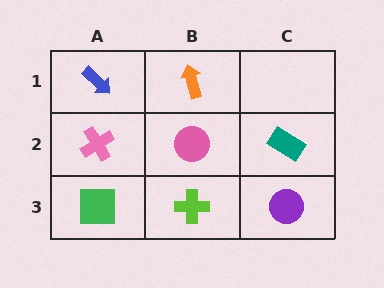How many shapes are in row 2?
3 shapes.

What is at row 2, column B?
A pink circle.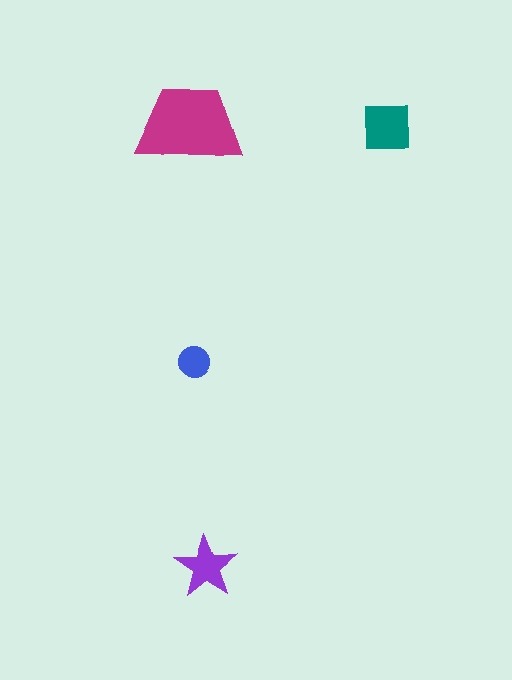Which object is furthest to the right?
The teal square is rightmost.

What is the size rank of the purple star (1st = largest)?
3rd.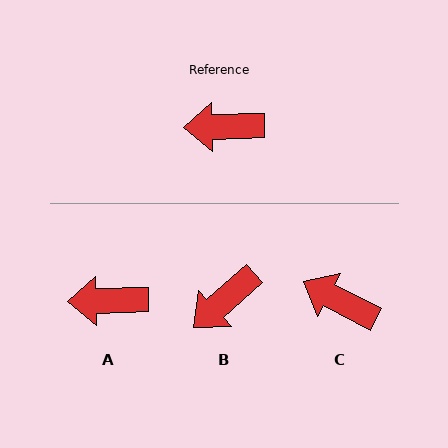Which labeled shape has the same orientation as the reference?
A.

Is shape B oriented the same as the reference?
No, it is off by about 41 degrees.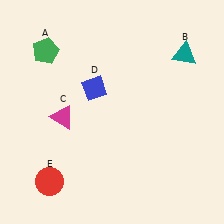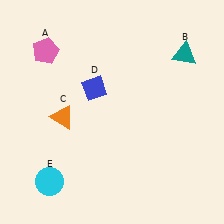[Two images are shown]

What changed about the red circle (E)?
In Image 1, E is red. In Image 2, it changed to cyan.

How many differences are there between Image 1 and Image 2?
There are 3 differences between the two images.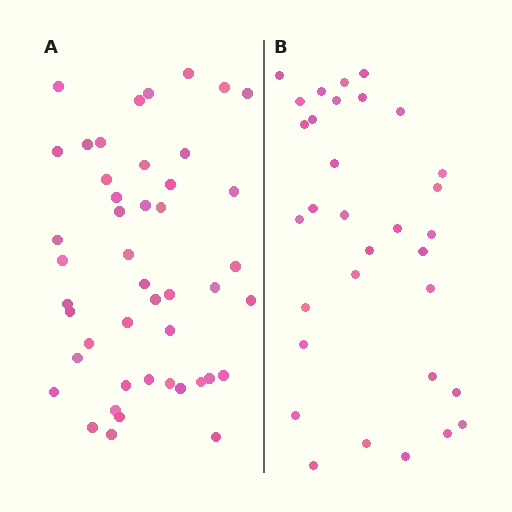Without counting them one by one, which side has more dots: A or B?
Region A (the left region) has more dots.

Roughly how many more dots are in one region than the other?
Region A has approximately 15 more dots than region B.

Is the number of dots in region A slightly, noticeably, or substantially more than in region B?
Region A has noticeably more, but not dramatically so. The ratio is roughly 1.4 to 1.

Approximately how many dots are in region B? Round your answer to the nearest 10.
About 30 dots. (The exact count is 32, which rounds to 30.)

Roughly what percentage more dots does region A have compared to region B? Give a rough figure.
About 45% more.